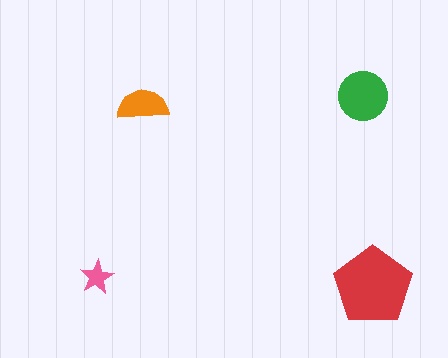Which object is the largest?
The red pentagon.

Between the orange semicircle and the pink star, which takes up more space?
The orange semicircle.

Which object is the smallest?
The pink star.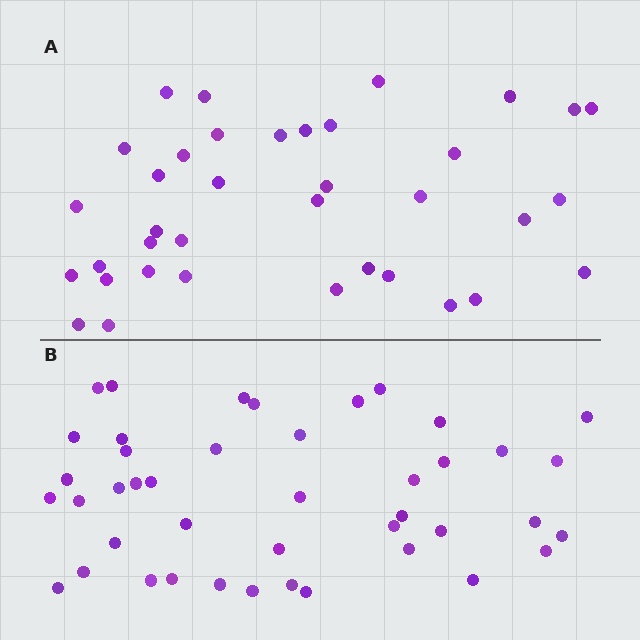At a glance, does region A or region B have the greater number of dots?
Region B (the bottom region) has more dots.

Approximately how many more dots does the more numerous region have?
Region B has about 6 more dots than region A.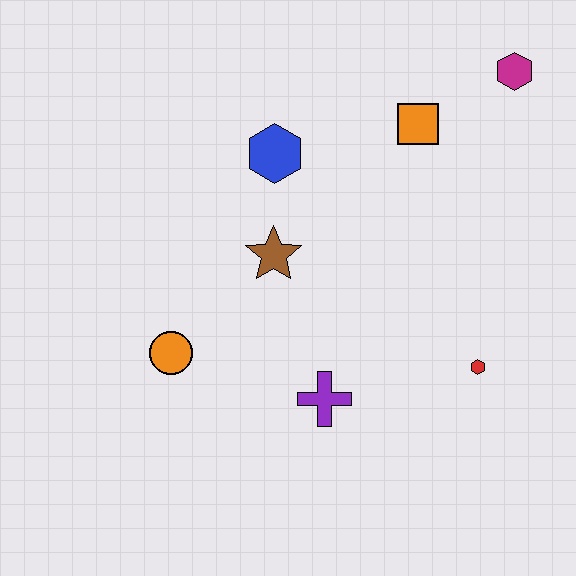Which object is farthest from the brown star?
The magenta hexagon is farthest from the brown star.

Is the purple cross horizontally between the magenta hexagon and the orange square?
No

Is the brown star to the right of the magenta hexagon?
No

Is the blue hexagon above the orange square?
No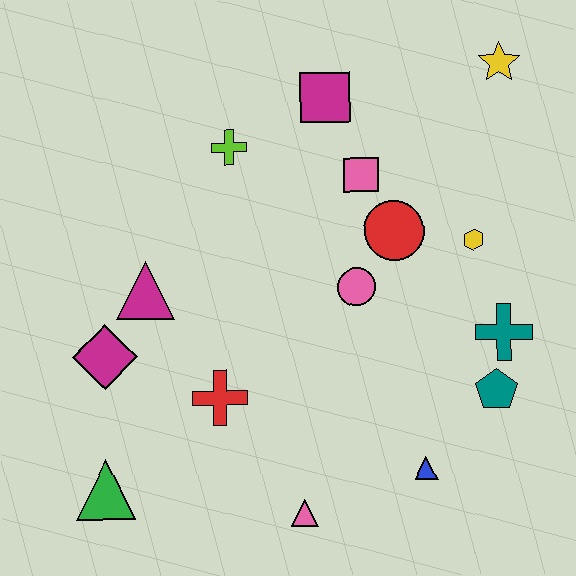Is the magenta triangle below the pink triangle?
No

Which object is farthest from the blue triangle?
The yellow star is farthest from the blue triangle.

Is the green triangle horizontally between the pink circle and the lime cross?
No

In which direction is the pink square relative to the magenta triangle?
The pink square is to the right of the magenta triangle.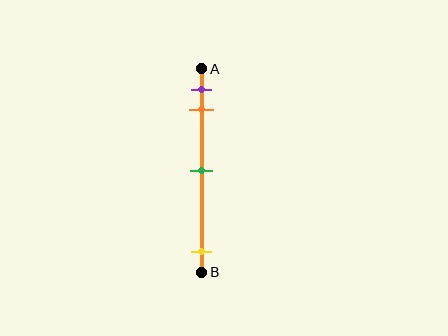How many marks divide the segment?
There are 4 marks dividing the segment.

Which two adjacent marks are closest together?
The purple and orange marks are the closest adjacent pair.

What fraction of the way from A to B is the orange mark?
The orange mark is approximately 20% (0.2) of the way from A to B.